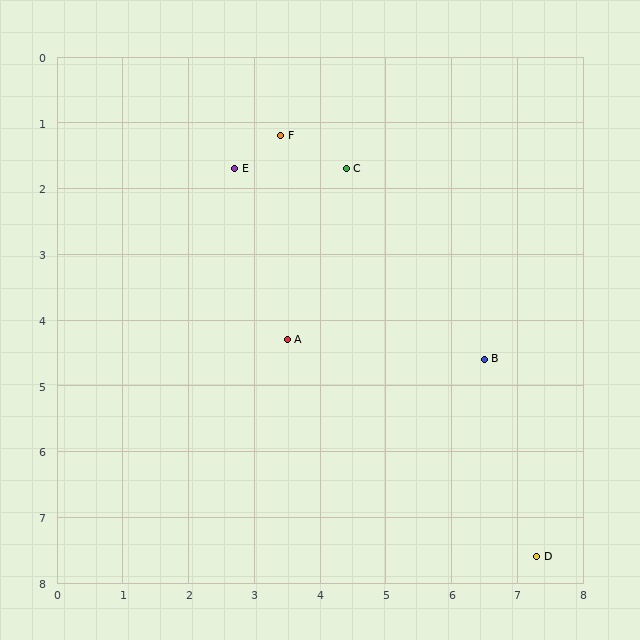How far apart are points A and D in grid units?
Points A and D are about 5.0 grid units apart.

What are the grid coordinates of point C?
Point C is at approximately (4.4, 1.7).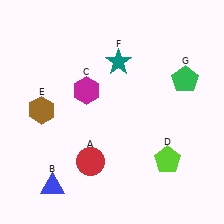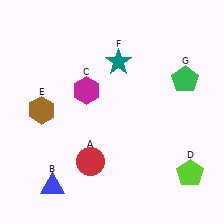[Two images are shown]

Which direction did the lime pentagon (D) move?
The lime pentagon (D) moved right.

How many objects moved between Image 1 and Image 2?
1 object moved between the two images.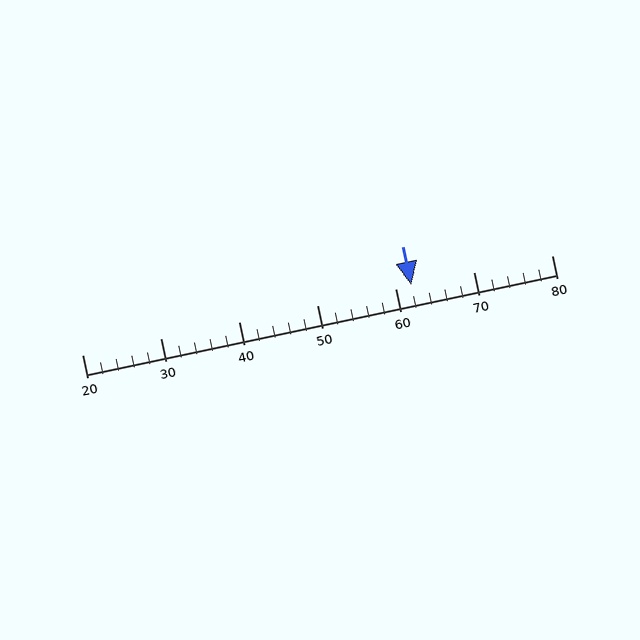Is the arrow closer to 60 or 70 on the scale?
The arrow is closer to 60.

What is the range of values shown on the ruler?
The ruler shows values from 20 to 80.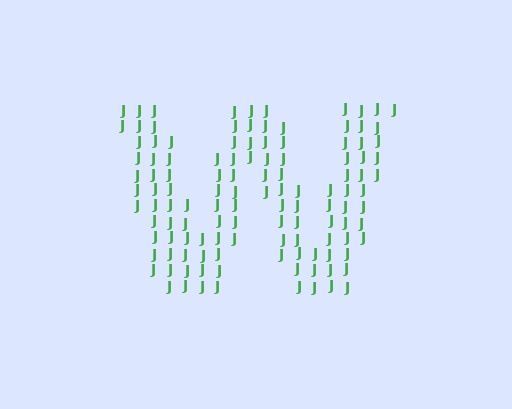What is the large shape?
The large shape is the letter W.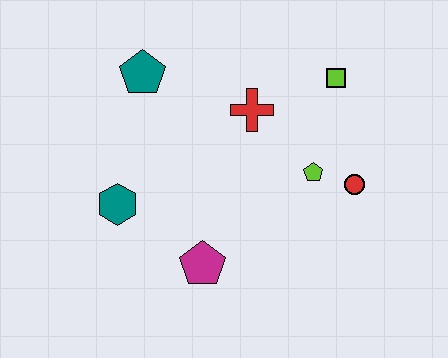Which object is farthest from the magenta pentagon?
The lime square is farthest from the magenta pentagon.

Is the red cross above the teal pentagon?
No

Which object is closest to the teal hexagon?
The magenta pentagon is closest to the teal hexagon.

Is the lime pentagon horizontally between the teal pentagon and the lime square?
Yes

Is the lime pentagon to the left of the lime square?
Yes